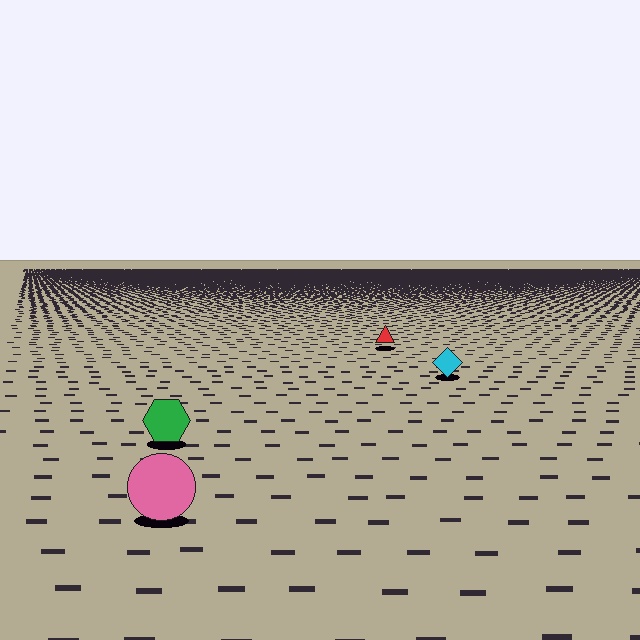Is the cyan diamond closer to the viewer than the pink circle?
No. The pink circle is closer — you can tell from the texture gradient: the ground texture is coarser near it.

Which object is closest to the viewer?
The pink circle is closest. The texture marks near it are larger and more spread out.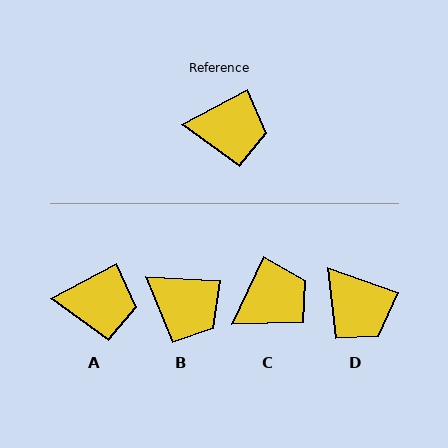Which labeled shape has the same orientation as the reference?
A.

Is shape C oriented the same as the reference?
No, it is off by about 37 degrees.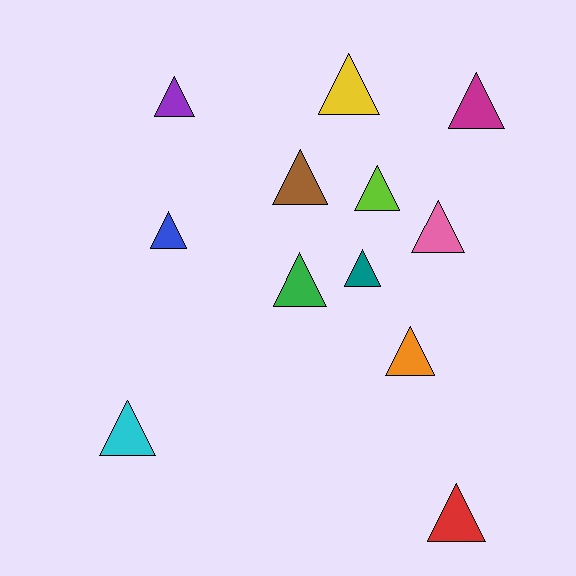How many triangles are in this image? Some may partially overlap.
There are 12 triangles.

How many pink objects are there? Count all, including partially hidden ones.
There is 1 pink object.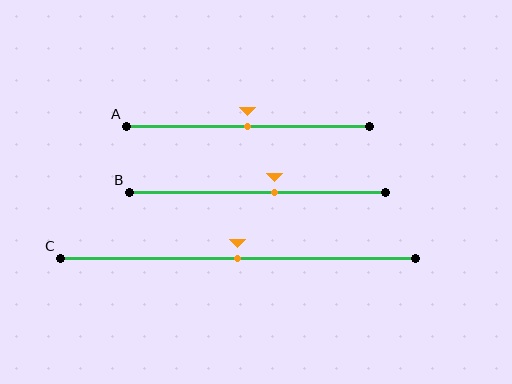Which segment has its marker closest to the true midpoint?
Segment A has its marker closest to the true midpoint.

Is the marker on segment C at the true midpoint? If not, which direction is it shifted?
Yes, the marker on segment C is at the true midpoint.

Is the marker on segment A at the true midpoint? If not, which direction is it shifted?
Yes, the marker on segment A is at the true midpoint.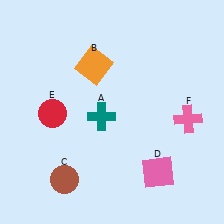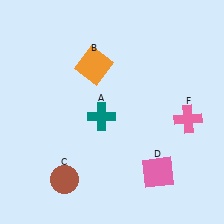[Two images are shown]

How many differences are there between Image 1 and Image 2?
There is 1 difference between the two images.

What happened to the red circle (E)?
The red circle (E) was removed in Image 2. It was in the bottom-left area of Image 1.